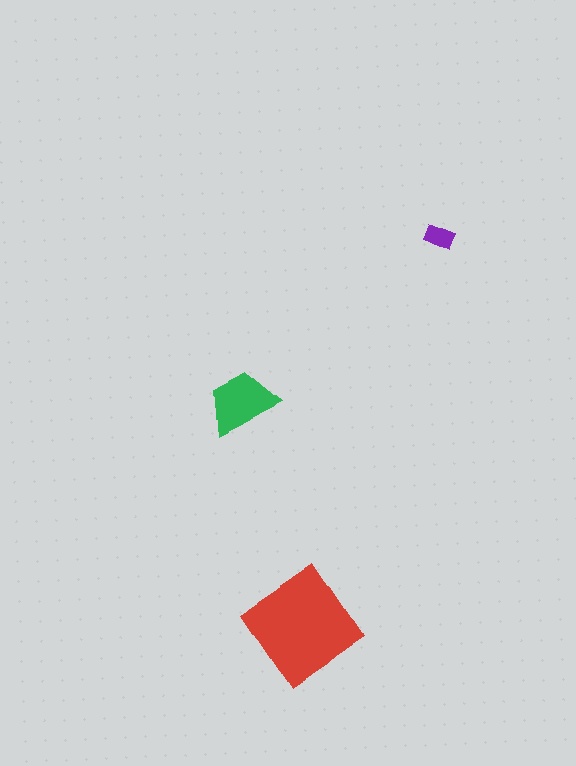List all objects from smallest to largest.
The purple rectangle, the green trapezoid, the red diamond.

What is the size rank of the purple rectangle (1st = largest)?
3rd.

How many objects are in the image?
There are 3 objects in the image.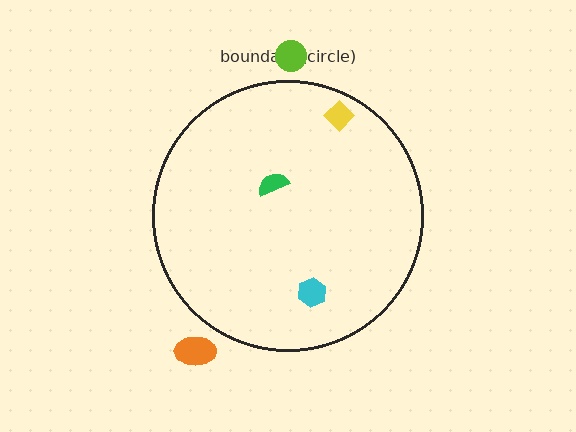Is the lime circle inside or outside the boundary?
Outside.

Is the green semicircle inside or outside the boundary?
Inside.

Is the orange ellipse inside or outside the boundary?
Outside.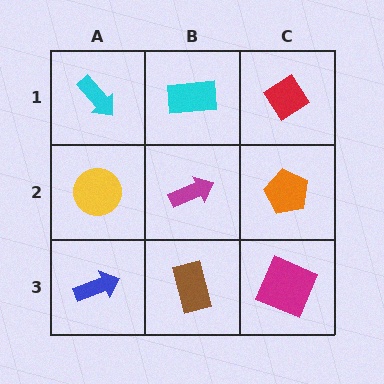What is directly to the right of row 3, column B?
A magenta square.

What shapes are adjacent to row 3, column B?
A magenta arrow (row 2, column B), a blue arrow (row 3, column A), a magenta square (row 3, column C).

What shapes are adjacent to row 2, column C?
A red diamond (row 1, column C), a magenta square (row 3, column C), a magenta arrow (row 2, column B).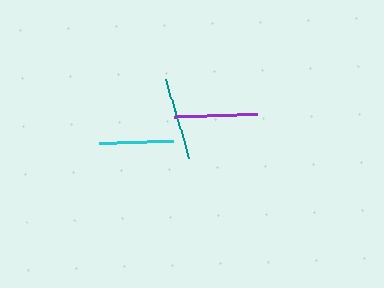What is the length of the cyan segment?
The cyan segment is approximately 73 pixels long.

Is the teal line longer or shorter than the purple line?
The purple line is longer than the teal line.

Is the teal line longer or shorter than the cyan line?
The teal line is longer than the cyan line.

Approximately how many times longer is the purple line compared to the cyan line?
The purple line is approximately 1.1 times the length of the cyan line.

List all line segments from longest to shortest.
From longest to shortest: purple, teal, cyan.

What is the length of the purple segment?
The purple segment is approximately 83 pixels long.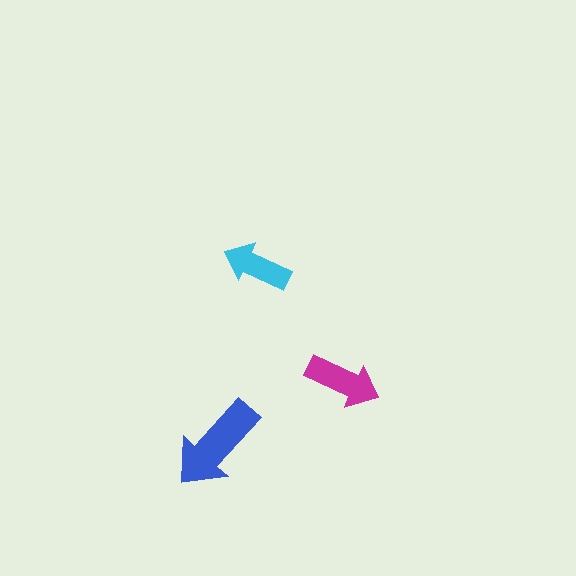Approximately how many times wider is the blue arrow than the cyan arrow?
About 1.5 times wider.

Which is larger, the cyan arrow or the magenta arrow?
The magenta one.